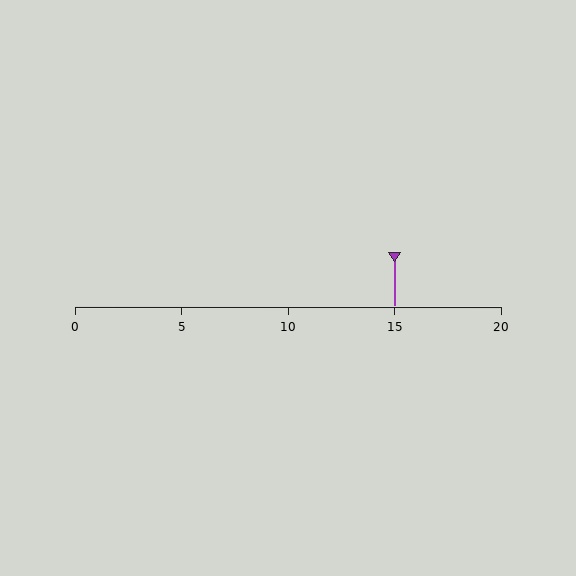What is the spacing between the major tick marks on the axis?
The major ticks are spaced 5 apart.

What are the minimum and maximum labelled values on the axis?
The axis runs from 0 to 20.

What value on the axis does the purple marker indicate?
The marker indicates approximately 15.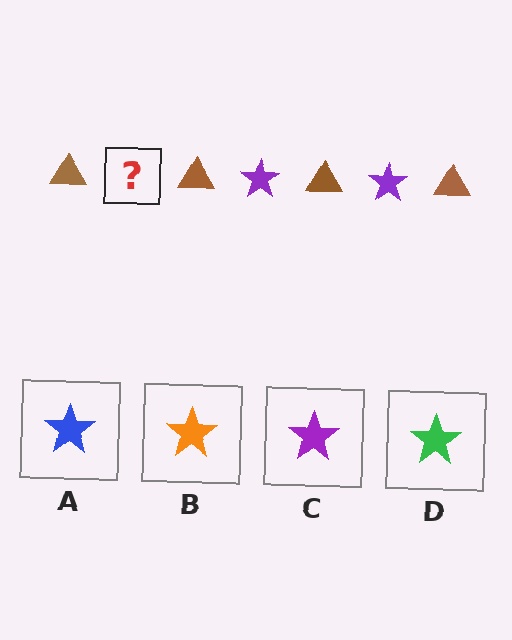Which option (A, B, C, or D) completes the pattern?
C.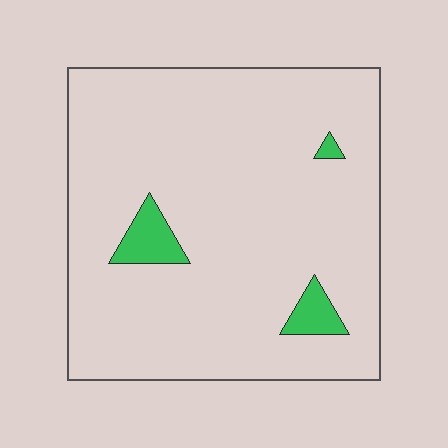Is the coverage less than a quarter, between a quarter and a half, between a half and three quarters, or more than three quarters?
Less than a quarter.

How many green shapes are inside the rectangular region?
3.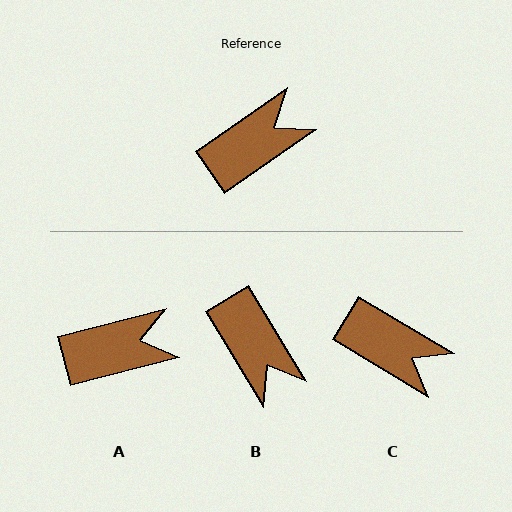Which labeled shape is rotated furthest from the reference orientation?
B, about 93 degrees away.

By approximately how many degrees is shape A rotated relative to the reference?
Approximately 20 degrees clockwise.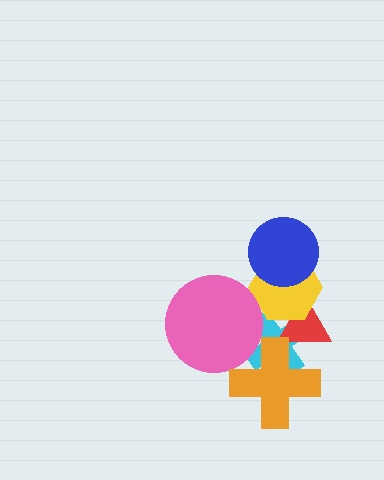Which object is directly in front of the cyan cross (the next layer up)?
The red triangle is directly in front of the cyan cross.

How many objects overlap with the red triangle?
3 objects overlap with the red triangle.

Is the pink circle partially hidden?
No, no other shape covers it.